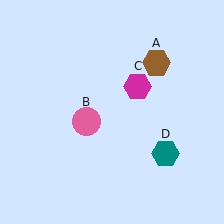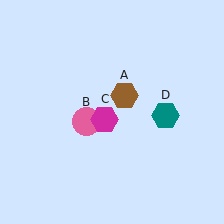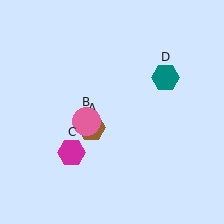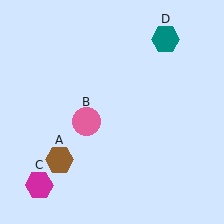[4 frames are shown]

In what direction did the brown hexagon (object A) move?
The brown hexagon (object A) moved down and to the left.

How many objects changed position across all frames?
3 objects changed position: brown hexagon (object A), magenta hexagon (object C), teal hexagon (object D).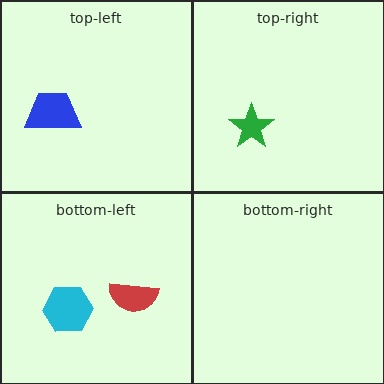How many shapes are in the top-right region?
1.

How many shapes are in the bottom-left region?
2.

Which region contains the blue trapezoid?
The top-left region.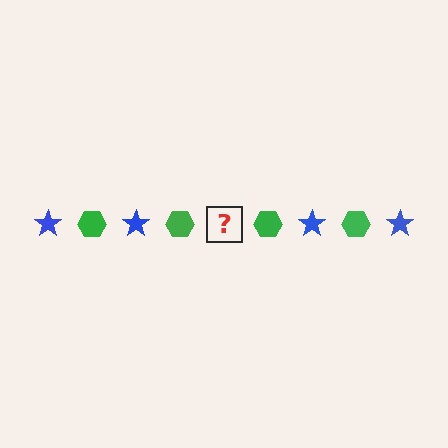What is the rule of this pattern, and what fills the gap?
The rule is that the pattern alternates between blue star and green hexagon. The gap should be filled with a blue star.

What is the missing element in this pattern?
The missing element is a blue star.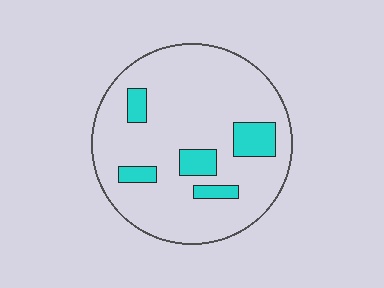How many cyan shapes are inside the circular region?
5.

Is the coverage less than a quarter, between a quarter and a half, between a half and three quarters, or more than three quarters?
Less than a quarter.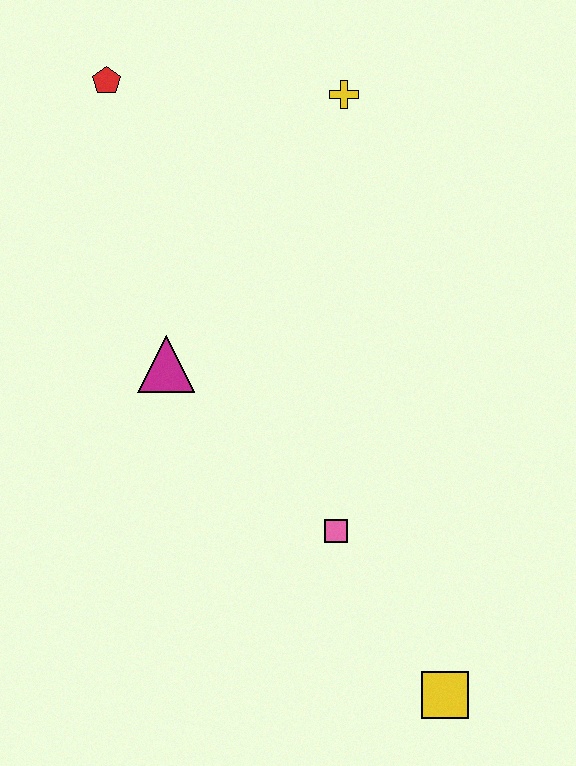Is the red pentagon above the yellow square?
Yes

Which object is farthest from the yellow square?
The red pentagon is farthest from the yellow square.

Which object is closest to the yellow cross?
The red pentagon is closest to the yellow cross.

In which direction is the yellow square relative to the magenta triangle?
The yellow square is below the magenta triangle.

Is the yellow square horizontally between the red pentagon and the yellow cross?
No